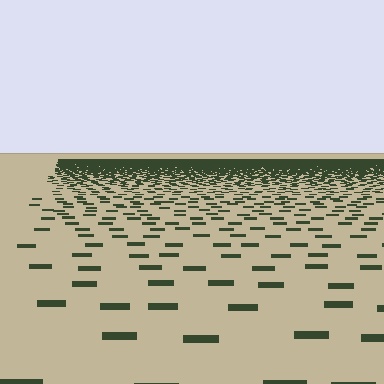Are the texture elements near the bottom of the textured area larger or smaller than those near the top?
Larger. Near the bottom, elements are closer to the viewer and appear at a bigger on-screen size.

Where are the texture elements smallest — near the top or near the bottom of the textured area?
Near the top.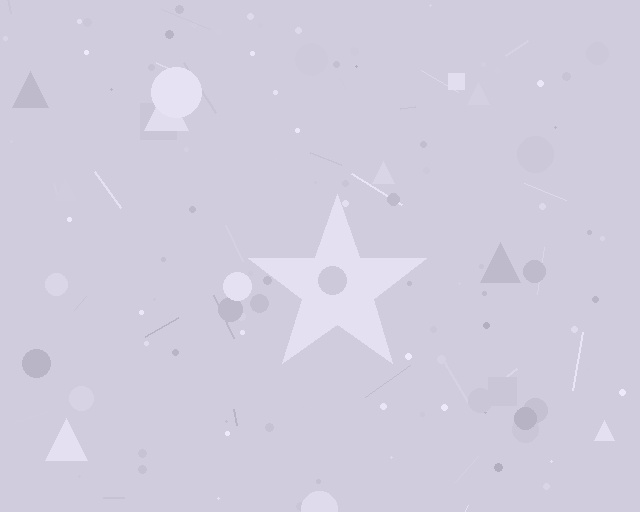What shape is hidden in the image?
A star is hidden in the image.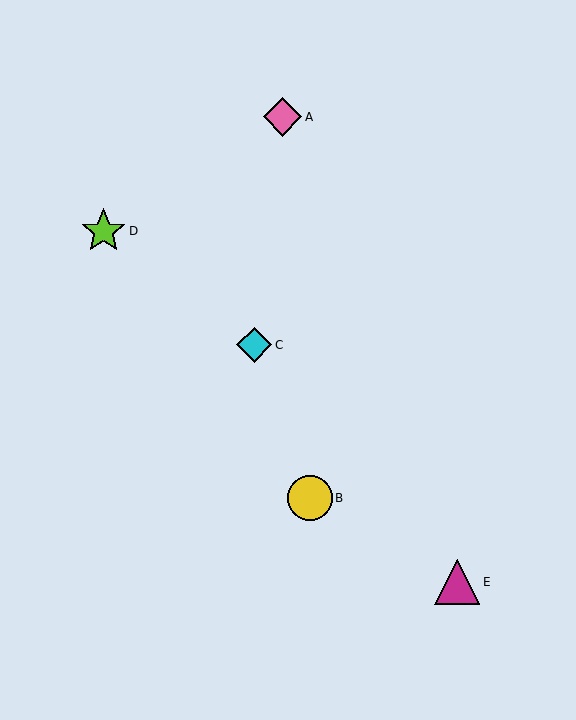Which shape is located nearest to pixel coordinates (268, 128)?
The pink diamond (labeled A) at (283, 117) is nearest to that location.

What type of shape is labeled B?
Shape B is a yellow circle.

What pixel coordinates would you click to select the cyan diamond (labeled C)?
Click at (254, 345) to select the cyan diamond C.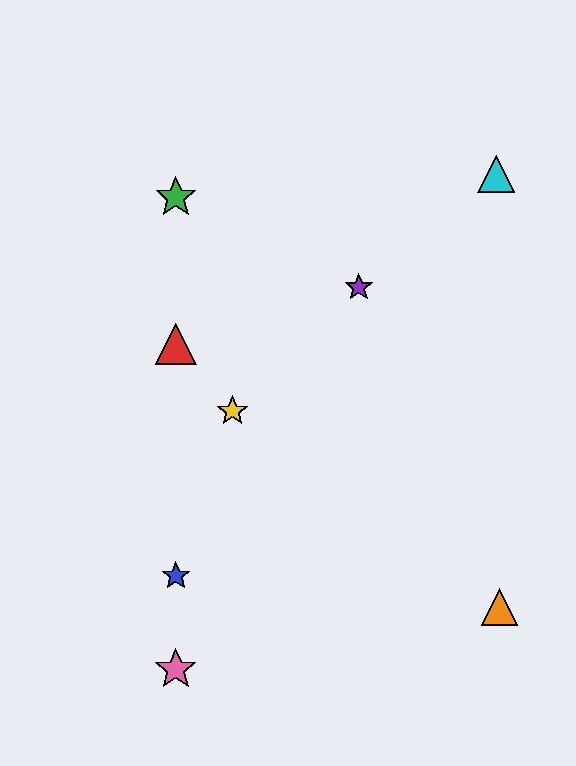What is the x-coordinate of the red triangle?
The red triangle is at x≈176.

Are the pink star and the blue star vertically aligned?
Yes, both are at x≈176.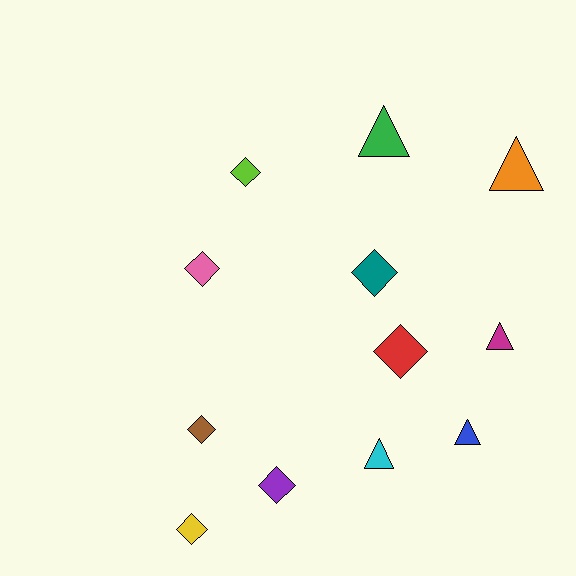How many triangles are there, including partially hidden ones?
There are 5 triangles.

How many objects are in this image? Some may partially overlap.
There are 12 objects.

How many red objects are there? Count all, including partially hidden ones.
There is 1 red object.